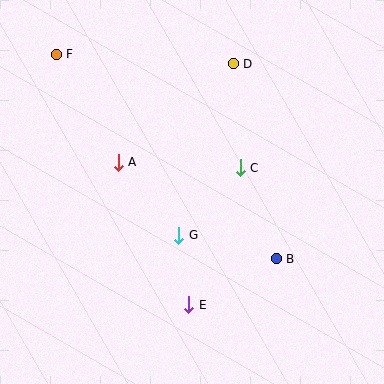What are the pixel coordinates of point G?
Point G is at (179, 235).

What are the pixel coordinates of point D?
Point D is at (233, 64).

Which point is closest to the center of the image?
Point G at (179, 235) is closest to the center.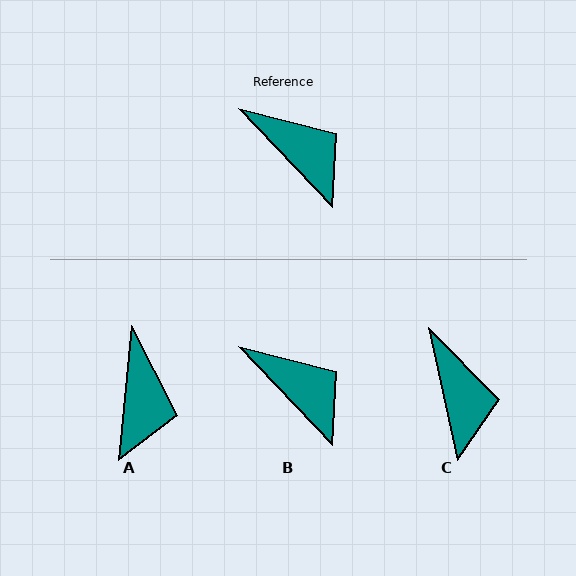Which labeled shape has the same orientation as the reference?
B.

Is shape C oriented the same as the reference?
No, it is off by about 31 degrees.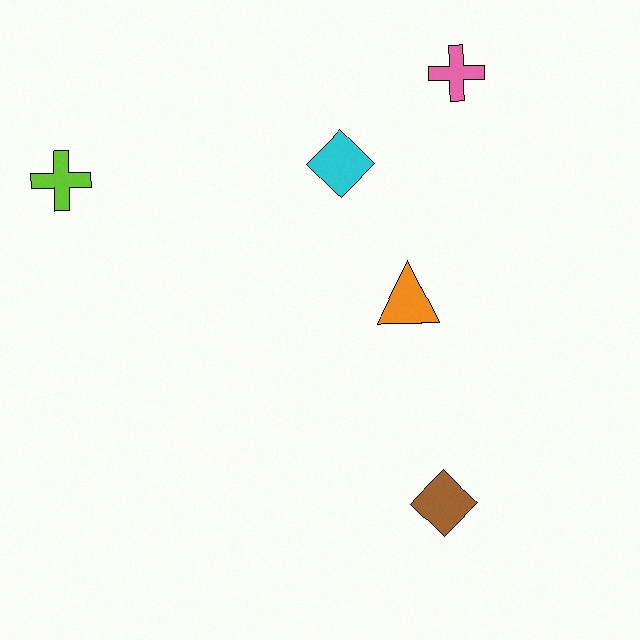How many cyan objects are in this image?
There is 1 cyan object.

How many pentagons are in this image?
There are no pentagons.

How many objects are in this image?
There are 5 objects.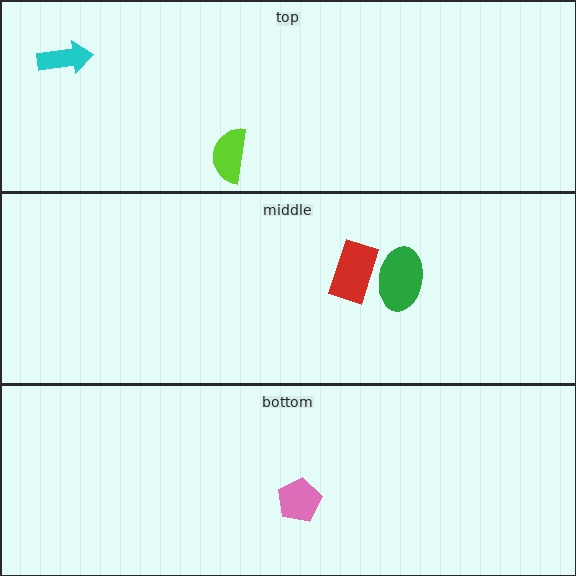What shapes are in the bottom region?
The pink pentagon.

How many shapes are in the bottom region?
1.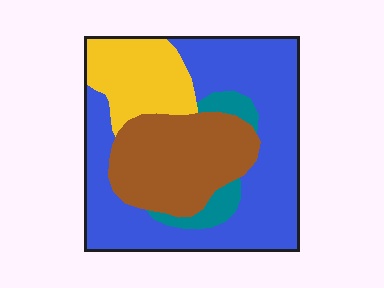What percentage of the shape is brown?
Brown covers about 25% of the shape.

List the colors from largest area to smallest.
From largest to smallest: blue, brown, yellow, teal.